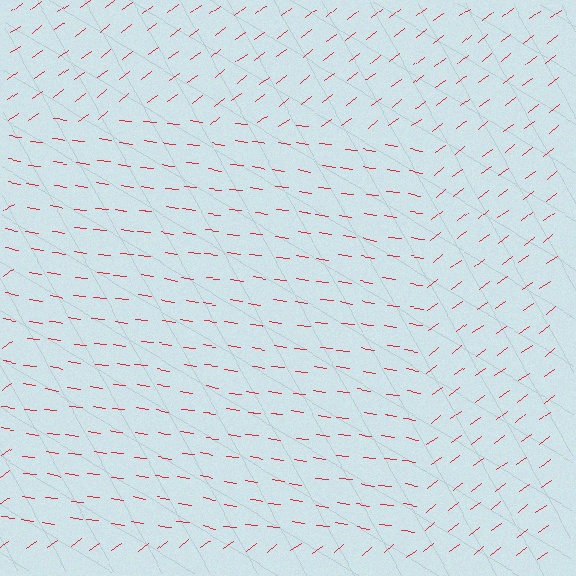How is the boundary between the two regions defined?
The boundary is defined purely by a change in line orientation (approximately 45 degrees difference). All lines are the same color and thickness.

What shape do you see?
I see a rectangle.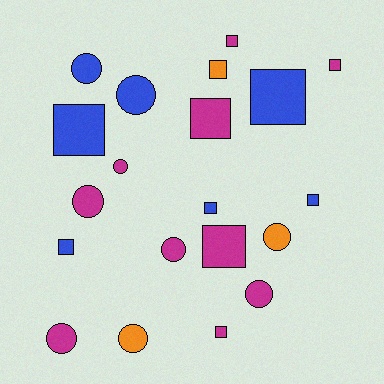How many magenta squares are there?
There are 5 magenta squares.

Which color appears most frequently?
Magenta, with 10 objects.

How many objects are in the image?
There are 20 objects.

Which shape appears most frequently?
Square, with 11 objects.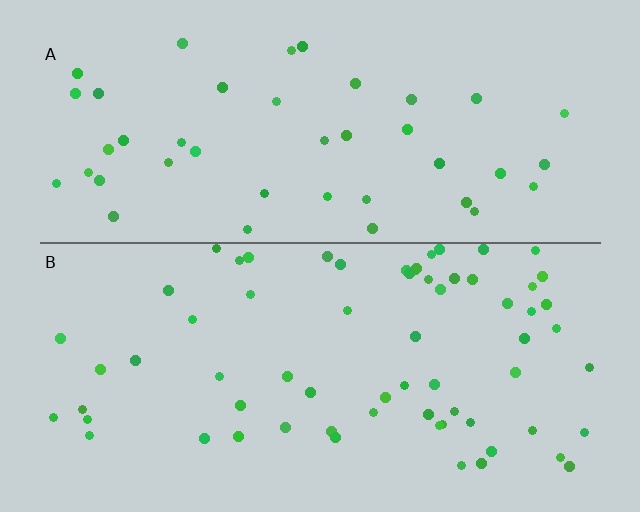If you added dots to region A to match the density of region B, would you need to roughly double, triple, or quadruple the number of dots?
Approximately double.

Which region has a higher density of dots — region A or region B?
B (the bottom).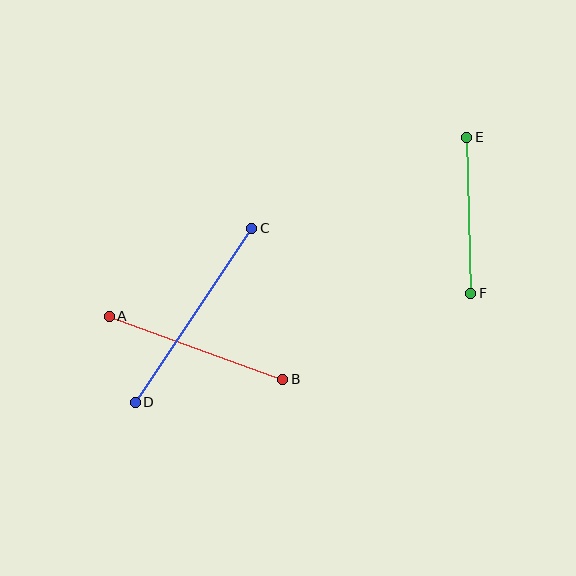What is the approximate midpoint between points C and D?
The midpoint is at approximately (194, 315) pixels.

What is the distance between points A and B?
The distance is approximately 185 pixels.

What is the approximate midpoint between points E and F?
The midpoint is at approximately (469, 215) pixels.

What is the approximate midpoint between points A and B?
The midpoint is at approximately (196, 348) pixels.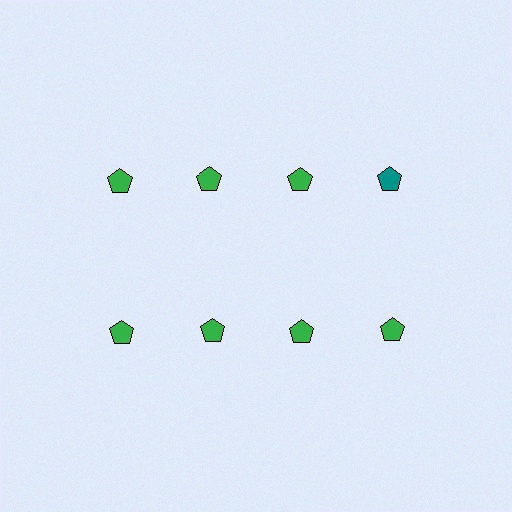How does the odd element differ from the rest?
It has a different color: teal instead of green.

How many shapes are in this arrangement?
There are 8 shapes arranged in a grid pattern.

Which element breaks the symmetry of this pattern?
The teal pentagon in the top row, second from right column breaks the symmetry. All other shapes are green pentagons.